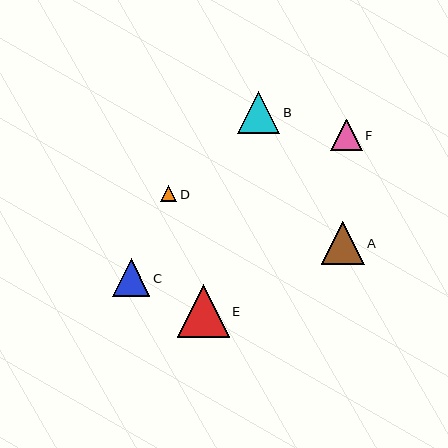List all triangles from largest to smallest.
From largest to smallest: E, A, B, C, F, D.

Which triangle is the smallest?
Triangle D is the smallest with a size of approximately 16 pixels.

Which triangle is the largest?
Triangle E is the largest with a size of approximately 52 pixels.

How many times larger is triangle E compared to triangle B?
Triangle E is approximately 1.2 times the size of triangle B.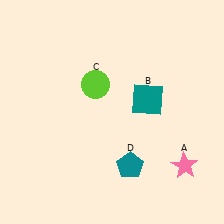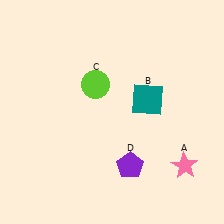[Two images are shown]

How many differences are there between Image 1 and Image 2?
There is 1 difference between the two images.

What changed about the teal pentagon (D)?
In Image 1, D is teal. In Image 2, it changed to purple.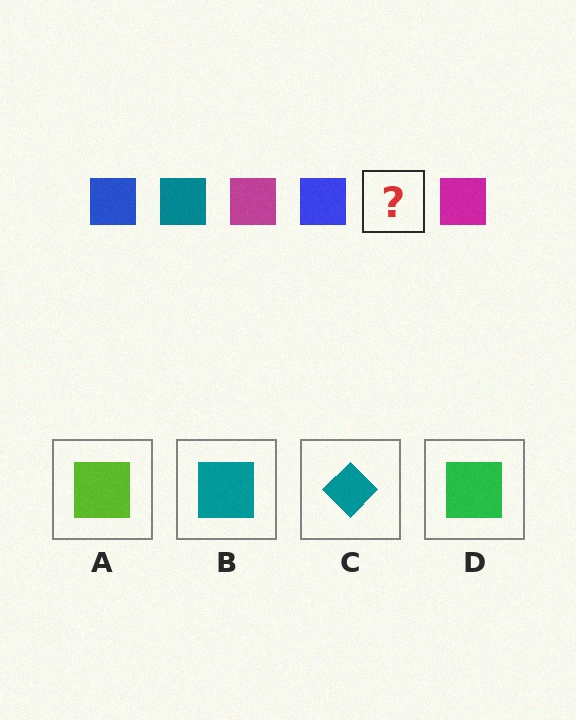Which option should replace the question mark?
Option B.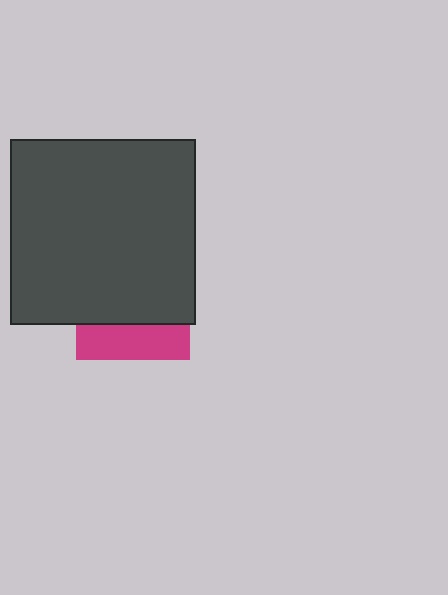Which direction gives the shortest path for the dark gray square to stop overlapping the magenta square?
Moving up gives the shortest separation.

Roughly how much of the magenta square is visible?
A small part of it is visible (roughly 30%).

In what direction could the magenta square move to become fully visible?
The magenta square could move down. That would shift it out from behind the dark gray square entirely.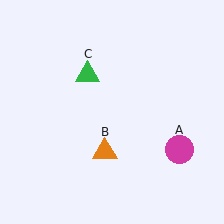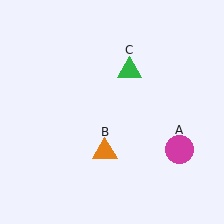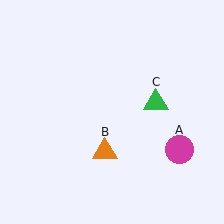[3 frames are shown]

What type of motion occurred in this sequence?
The green triangle (object C) rotated clockwise around the center of the scene.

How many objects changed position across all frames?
1 object changed position: green triangle (object C).